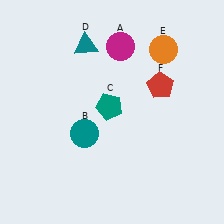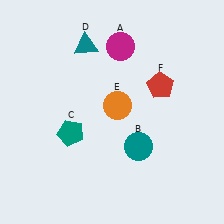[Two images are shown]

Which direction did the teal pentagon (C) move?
The teal pentagon (C) moved left.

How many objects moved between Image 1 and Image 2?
3 objects moved between the two images.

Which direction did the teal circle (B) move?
The teal circle (B) moved right.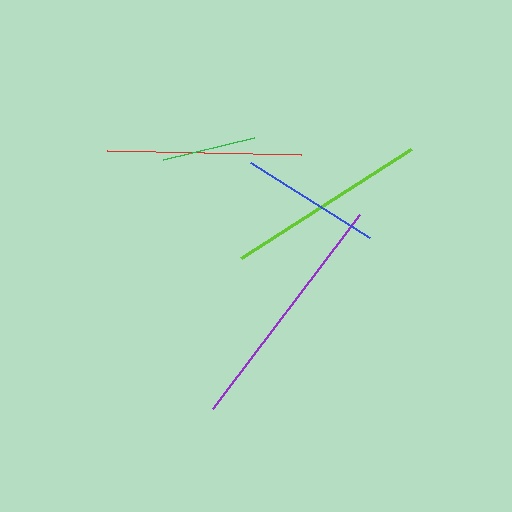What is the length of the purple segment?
The purple segment is approximately 244 pixels long.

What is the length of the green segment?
The green segment is approximately 93 pixels long.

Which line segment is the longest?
The purple line is the longest at approximately 244 pixels.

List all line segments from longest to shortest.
From longest to shortest: purple, lime, red, blue, green.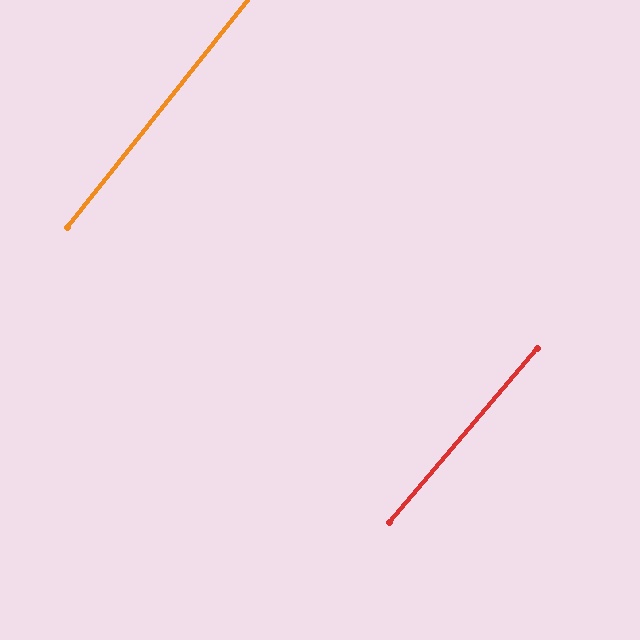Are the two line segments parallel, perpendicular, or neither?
Parallel — their directions differ by only 1.7°.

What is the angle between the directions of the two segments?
Approximately 2 degrees.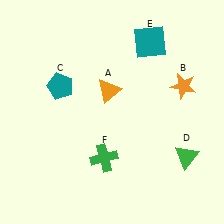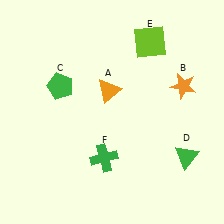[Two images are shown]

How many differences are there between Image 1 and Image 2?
There are 2 differences between the two images.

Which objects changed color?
C changed from teal to green. E changed from teal to lime.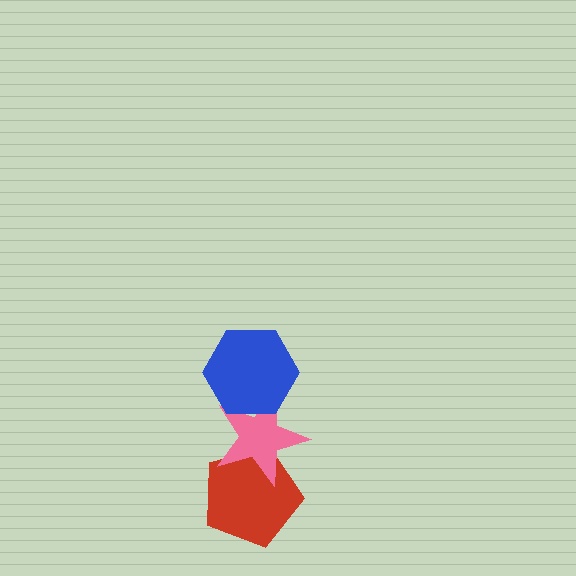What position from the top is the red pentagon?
The red pentagon is 3rd from the top.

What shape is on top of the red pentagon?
The pink star is on top of the red pentagon.